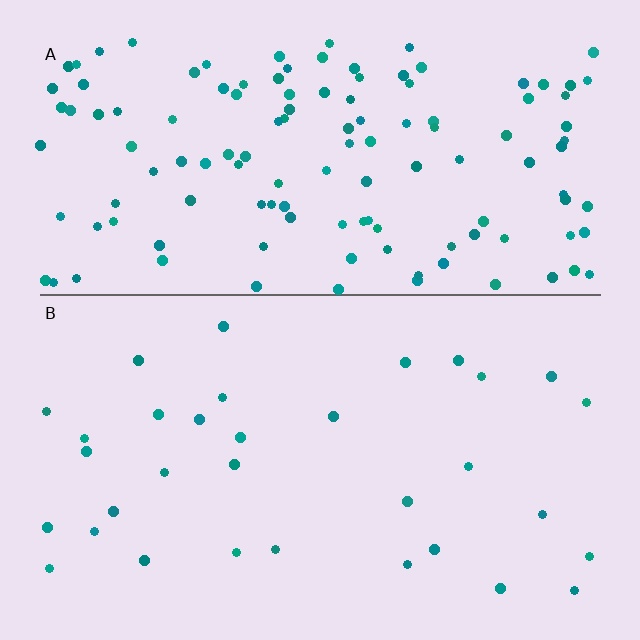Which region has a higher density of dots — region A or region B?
A (the top).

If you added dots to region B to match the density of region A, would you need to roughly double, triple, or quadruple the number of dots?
Approximately quadruple.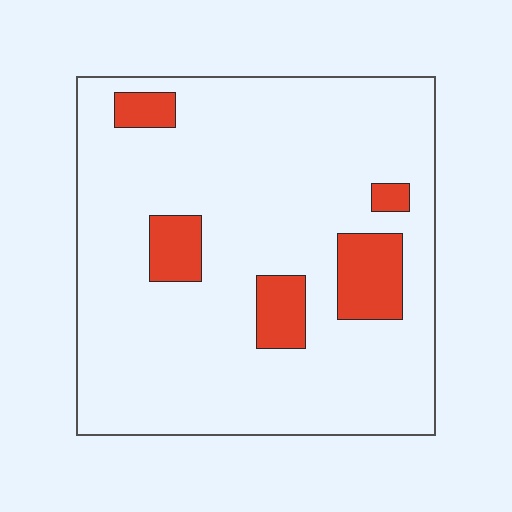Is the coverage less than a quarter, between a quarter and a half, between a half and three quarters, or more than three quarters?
Less than a quarter.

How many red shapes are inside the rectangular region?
5.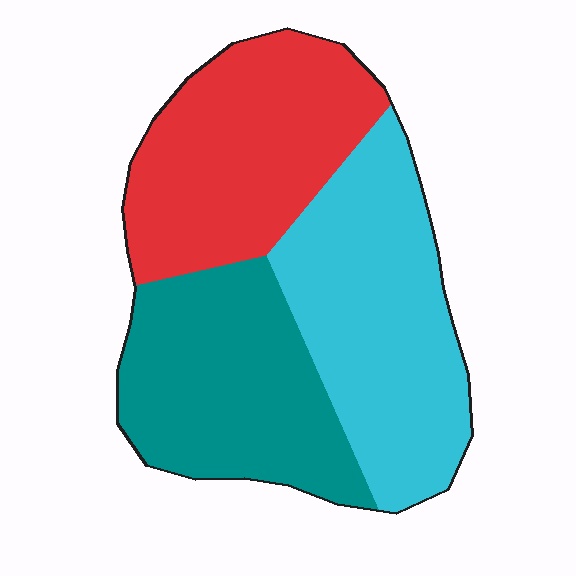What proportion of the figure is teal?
Teal covers about 30% of the figure.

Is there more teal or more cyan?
Cyan.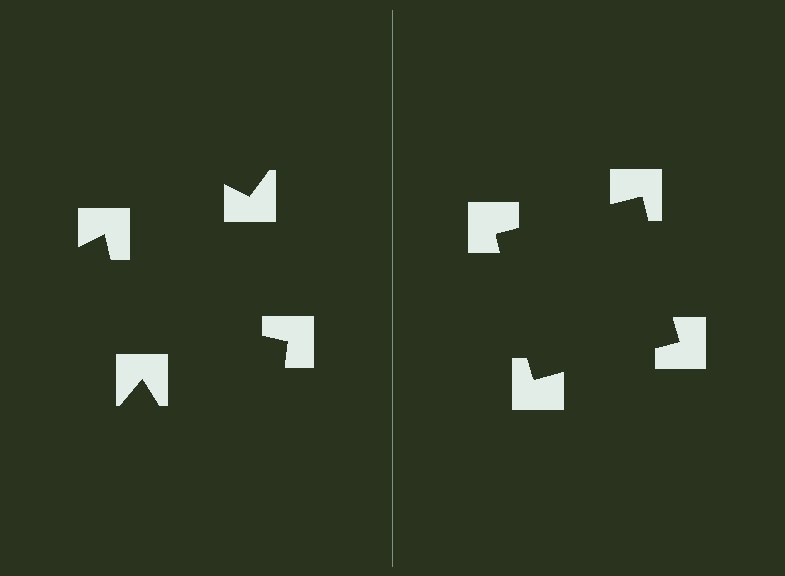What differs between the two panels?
The notched squares are positioned identically on both sides; only the wedge orientations differ. On the right they align to a square; on the left they are misaligned.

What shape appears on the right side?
An illusory square.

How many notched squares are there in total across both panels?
8 — 4 on each side.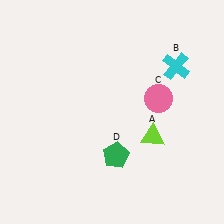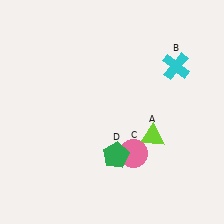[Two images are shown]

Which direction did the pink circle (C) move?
The pink circle (C) moved down.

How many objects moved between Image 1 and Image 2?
1 object moved between the two images.